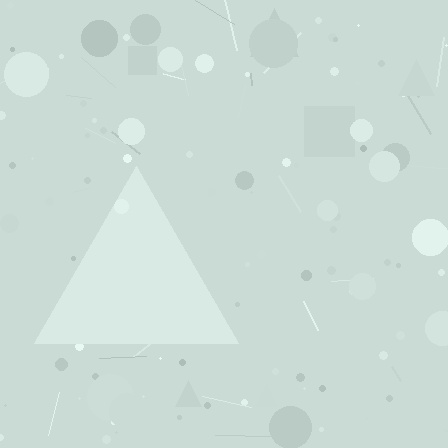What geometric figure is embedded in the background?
A triangle is embedded in the background.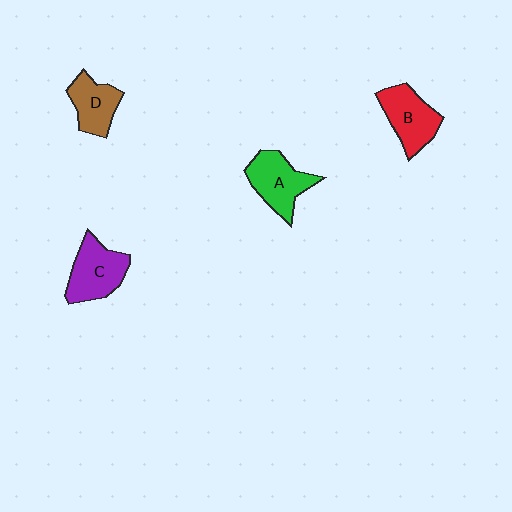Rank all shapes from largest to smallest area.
From largest to smallest: C (purple), A (green), B (red), D (brown).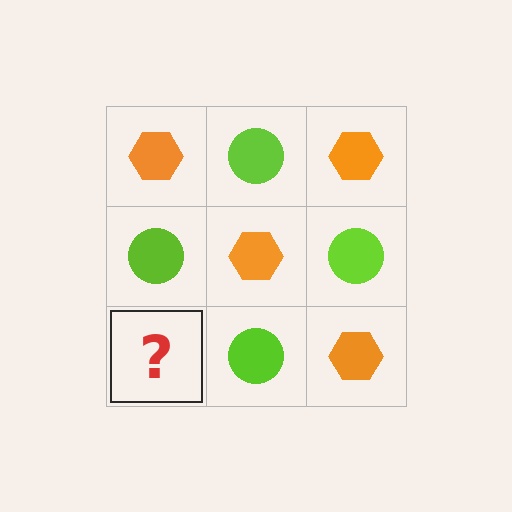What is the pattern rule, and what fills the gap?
The rule is that it alternates orange hexagon and lime circle in a checkerboard pattern. The gap should be filled with an orange hexagon.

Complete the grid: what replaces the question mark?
The question mark should be replaced with an orange hexagon.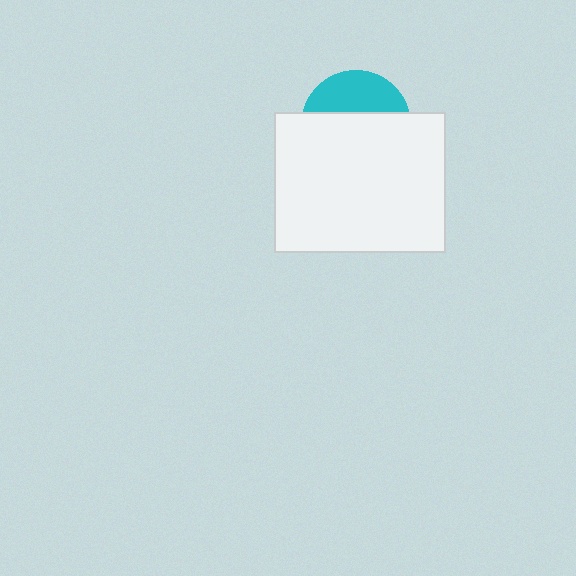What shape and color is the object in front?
The object in front is a white rectangle.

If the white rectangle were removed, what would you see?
You would see the complete cyan circle.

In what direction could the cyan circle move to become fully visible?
The cyan circle could move up. That would shift it out from behind the white rectangle entirely.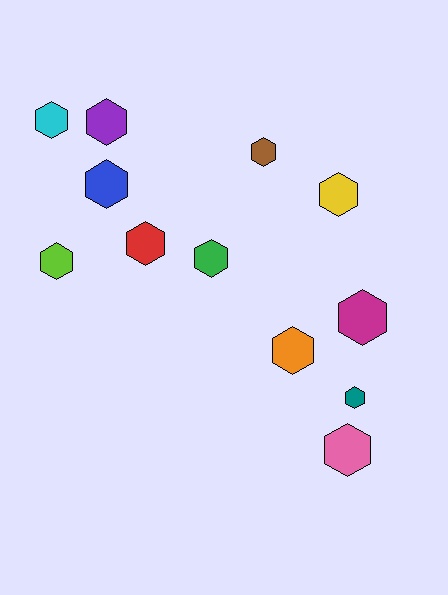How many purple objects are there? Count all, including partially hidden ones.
There is 1 purple object.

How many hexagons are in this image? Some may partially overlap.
There are 12 hexagons.